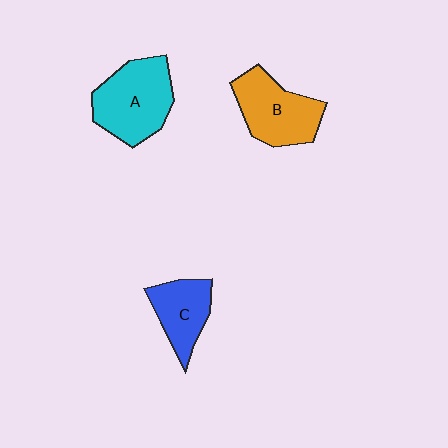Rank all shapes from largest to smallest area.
From largest to smallest: A (cyan), B (orange), C (blue).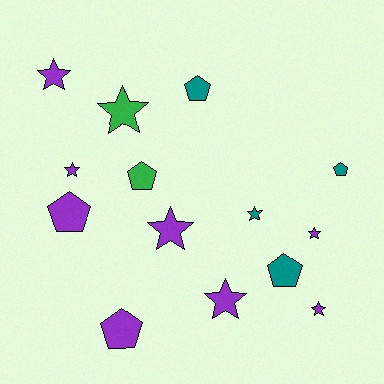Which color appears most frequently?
Purple, with 8 objects.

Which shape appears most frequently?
Star, with 8 objects.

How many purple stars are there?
There are 6 purple stars.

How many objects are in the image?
There are 14 objects.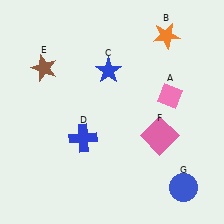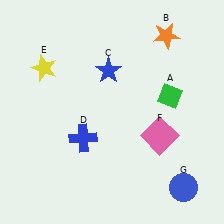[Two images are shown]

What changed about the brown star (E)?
In Image 1, E is brown. In Image 2, it changed to yellow.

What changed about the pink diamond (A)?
In Image 1, A is pink. In Image 2, it changed to green.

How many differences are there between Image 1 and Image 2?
There are 2 differences between the two images.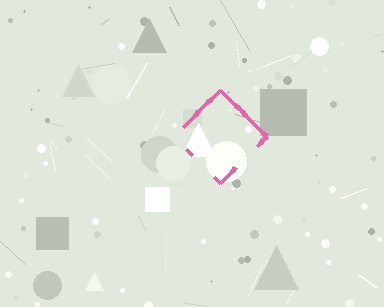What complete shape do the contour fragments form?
The contour fragments form a diamond.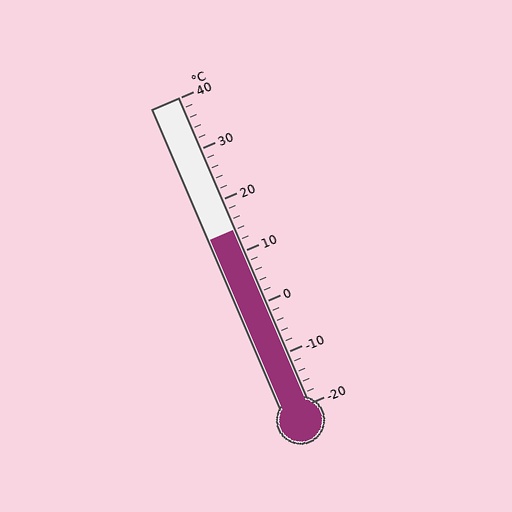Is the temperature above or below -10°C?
The temperature is above -10°C.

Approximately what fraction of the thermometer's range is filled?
The thermometer is filled to approximately 55% of its range.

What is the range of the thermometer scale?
The thermometer scale ranges from -20°C to 40°C.